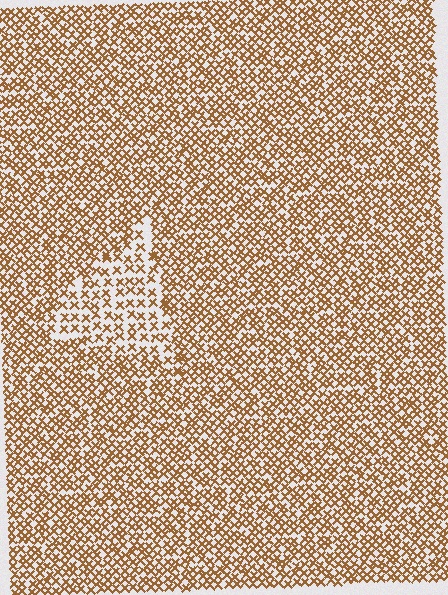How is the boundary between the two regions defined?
The boundary is defined by a change in element density (approximately 1.8x ratio). All elements are the same color, size, and shape.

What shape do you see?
I see a triangle.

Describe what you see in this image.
The image contains small brown elements arranged at two different densities. A triangle-shaped region is visible where the elements are less densely packed than the surrounding area.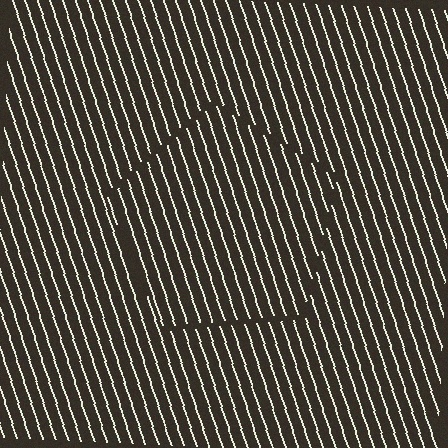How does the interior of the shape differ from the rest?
The interior of the shape contains the same grating, shifted by half a period — the contour is defined by the phase discontinuity where line-ends from the inner and outer gratings abut.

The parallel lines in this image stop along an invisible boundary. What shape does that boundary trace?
An illusory pentagon. The interior of the shape contains the same grating, shifted by half a period — the contour is defined by the phase discontinuity where line-ends from the inner and outer gratings abut.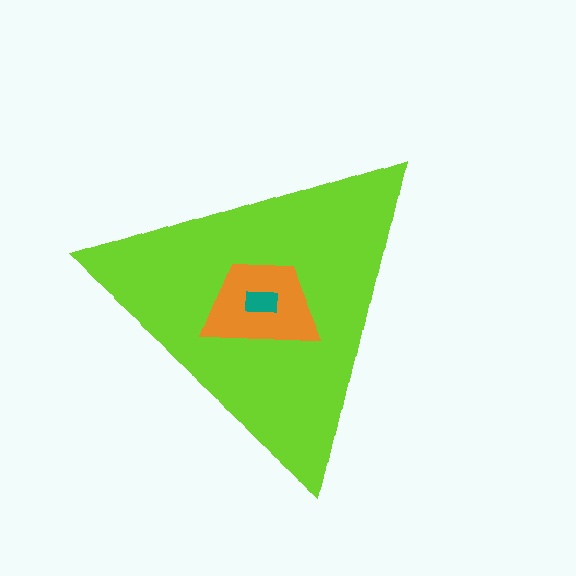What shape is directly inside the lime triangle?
The orange trapezoid.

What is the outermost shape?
The lime triangle.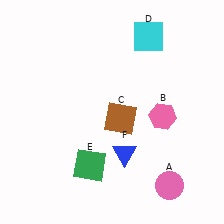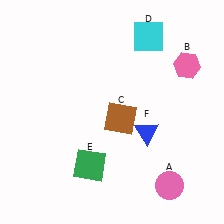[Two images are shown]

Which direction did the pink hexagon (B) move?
The pink hexagon (B) moved up.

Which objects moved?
The objects that moved are: the pink hexagon (B), the blue triangle (F).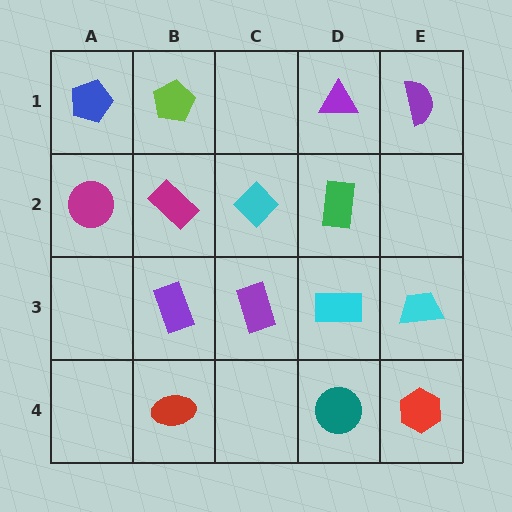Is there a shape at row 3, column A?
No, that cell is empty.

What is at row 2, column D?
A green rectangle.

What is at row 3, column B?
A purple rectangle.